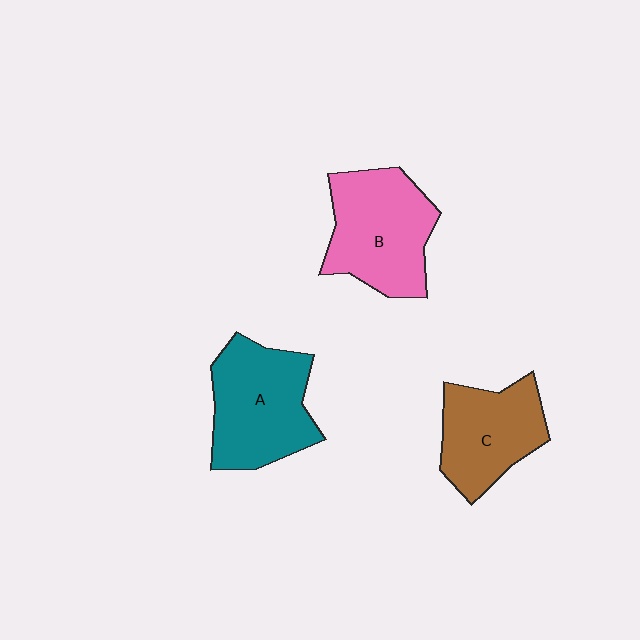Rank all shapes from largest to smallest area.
From largest to smallest: A (teal), B (pink), C (brown).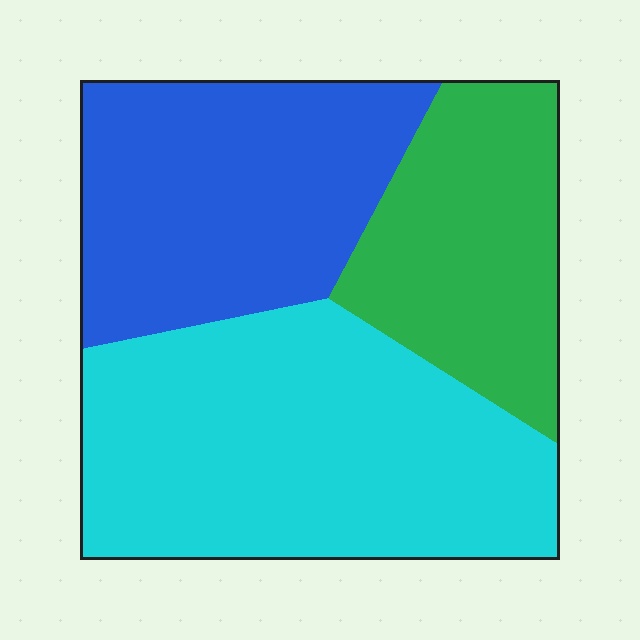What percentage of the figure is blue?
Blue covers around 30% of the figure.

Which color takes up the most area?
Cyan, at roughly 45%.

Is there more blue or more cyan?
Cyan.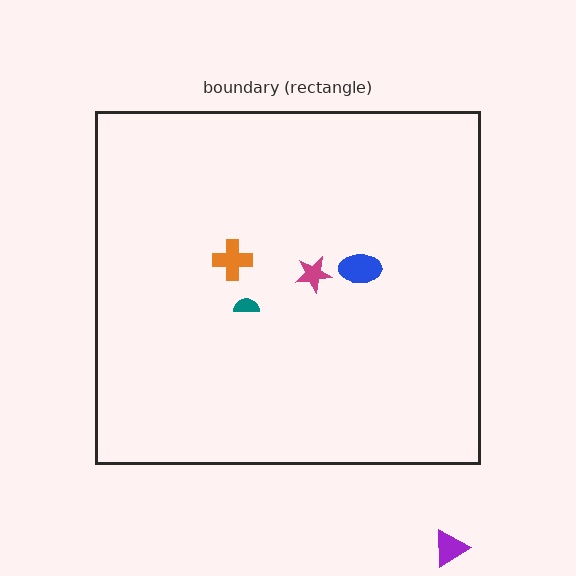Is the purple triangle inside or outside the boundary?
Outside.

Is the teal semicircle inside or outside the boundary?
Inside.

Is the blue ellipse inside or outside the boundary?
Inside.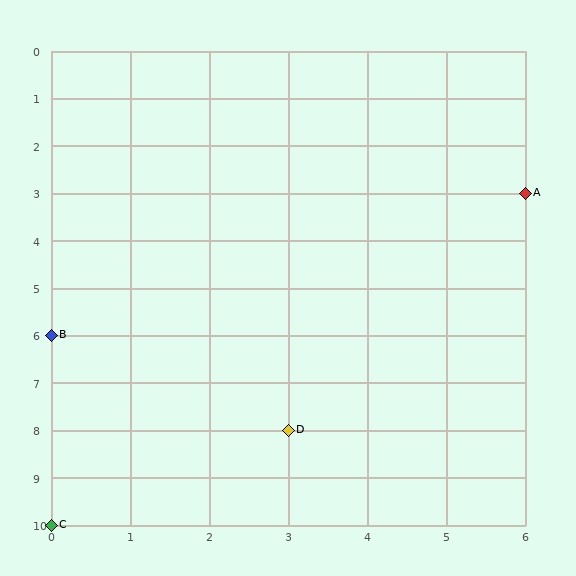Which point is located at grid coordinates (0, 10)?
Point C is at (0, 10).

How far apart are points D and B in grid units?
Points D and B are 3 columns and 2 rows apart (about 3.6 grid units diagonally).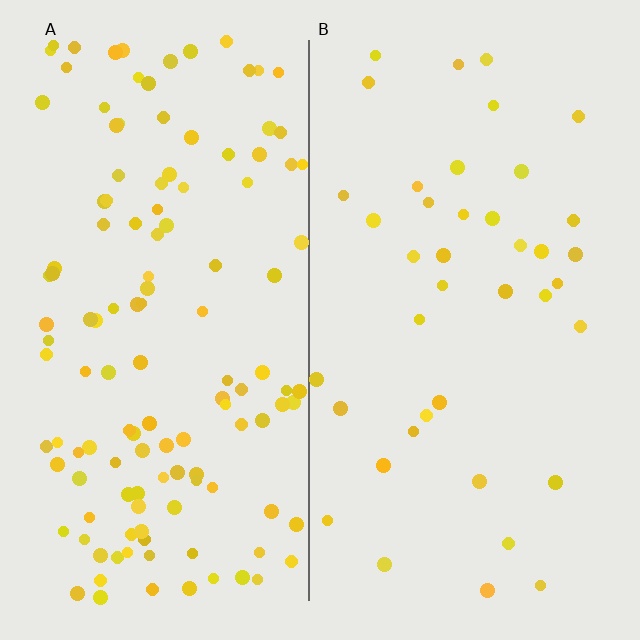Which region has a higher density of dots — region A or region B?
A (the left).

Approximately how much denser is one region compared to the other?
Approximately 3.2× — region A over region B.